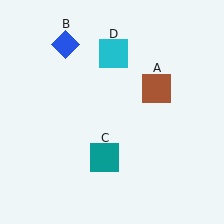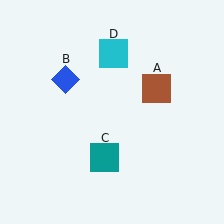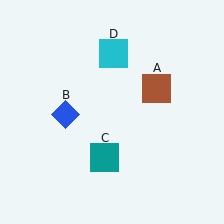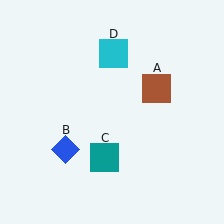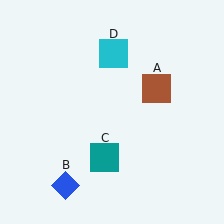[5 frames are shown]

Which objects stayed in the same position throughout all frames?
Brown square (object A) and teal square (object C) and cyan square (object D) remained stationary.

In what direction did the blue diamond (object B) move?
The blue diamond (object B) moved down.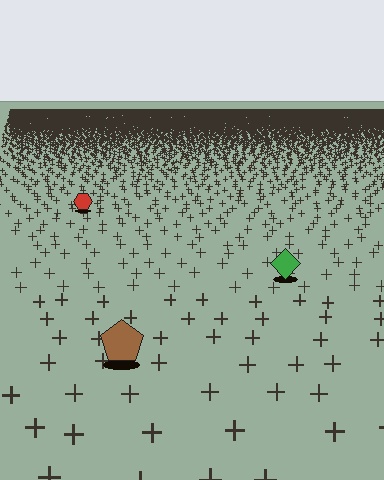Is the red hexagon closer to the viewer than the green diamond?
No. The green diamond is closer — you can tell from the texture gradient: the ground texture is coarser near it.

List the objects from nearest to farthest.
From nearest to farthest: the brown pentagon, the green diamond, the red hexagon.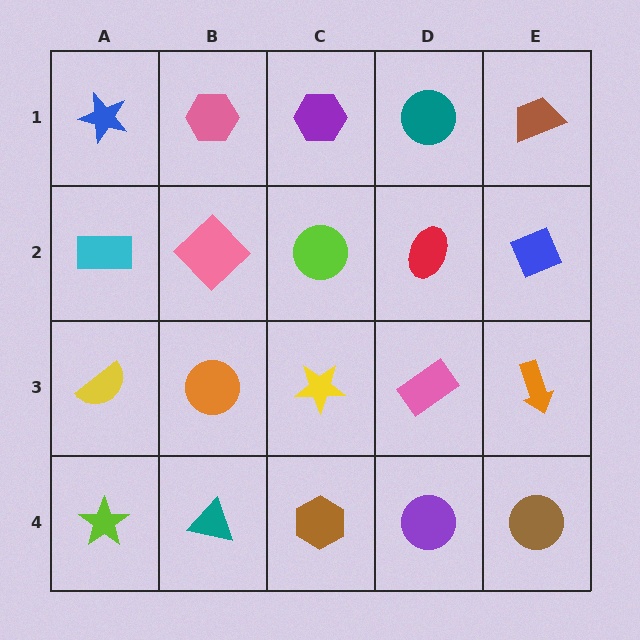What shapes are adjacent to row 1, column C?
A lime circle (row 2, column C), a pink hexagon (row 1, column B), a teal circle (row 1, column D).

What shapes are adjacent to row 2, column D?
A teal circle (row 1, column D), a pink rectangle (row 3, column D), a lime circle (row 2, column C), a blue diamond (row 2, column E).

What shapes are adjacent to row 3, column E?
A blue diamond (row 2, column E), a brown circle (row 4, column E), a pink rectangle (row 3, column D).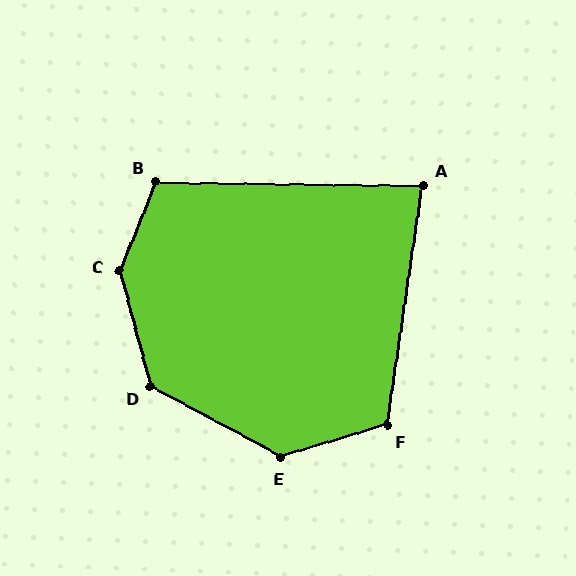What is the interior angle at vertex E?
Approximately 135 degrees (obtuse).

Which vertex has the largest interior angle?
C, at approximately 143 degrees.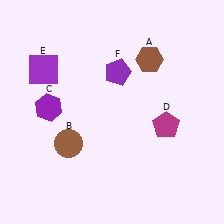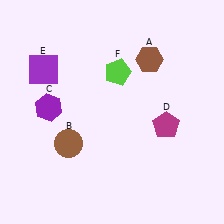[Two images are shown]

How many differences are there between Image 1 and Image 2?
There is 1 difference between the two images.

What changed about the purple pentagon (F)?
In Image 1, F is purple. In Image 2, it changed to lime.